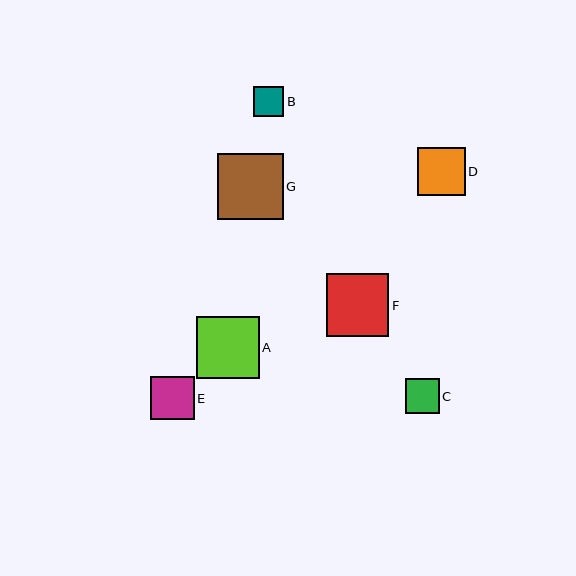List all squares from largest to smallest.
From largest to smallest: G, F, A, D, E, C, B.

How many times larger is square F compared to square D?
Square F is approximately 1.3 times the size of square D.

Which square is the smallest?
Square B is the smallest with a size of approximately 30 pixels.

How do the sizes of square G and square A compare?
Square G and square A are approximately the same size.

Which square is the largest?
Square G is the largest with a size of approximately 66 pixels.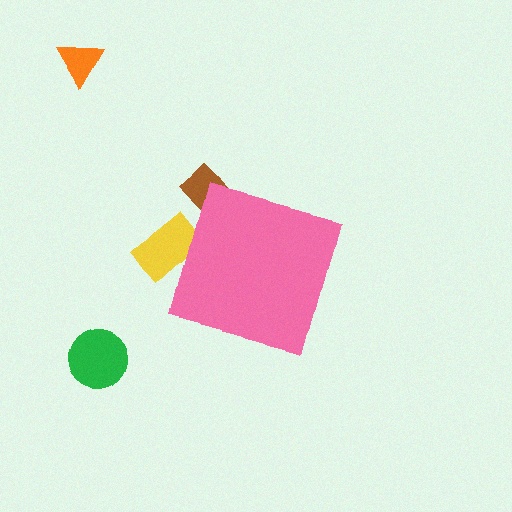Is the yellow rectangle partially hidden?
Yes, the yellow rectangle is partially hidden behind the pink diamond.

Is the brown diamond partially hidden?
Yes, the brown diamond is partially hidden behind the pink diamond.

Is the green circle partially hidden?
No, the green circle is fully visible.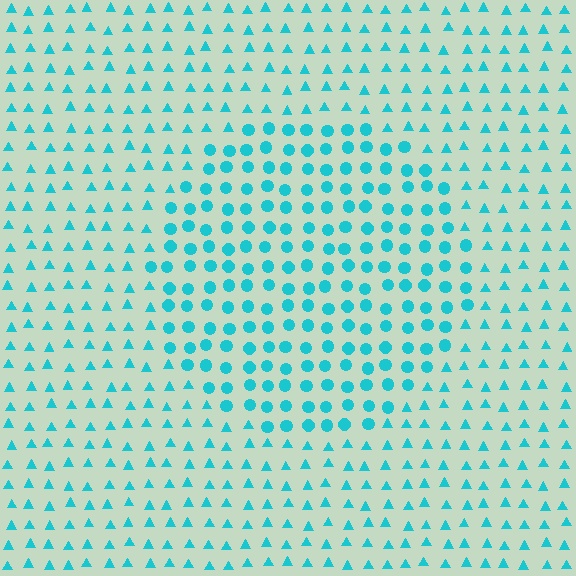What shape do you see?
I see a circle.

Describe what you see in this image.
The image is filled with small cyan elements arranged in a uniform grid. A circle-shaped region contains circles, while the surrounding area contains triangles. The boundary is defined purely by the change in element shape.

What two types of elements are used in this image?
The image uses circles inside the circle region and triangles outside it.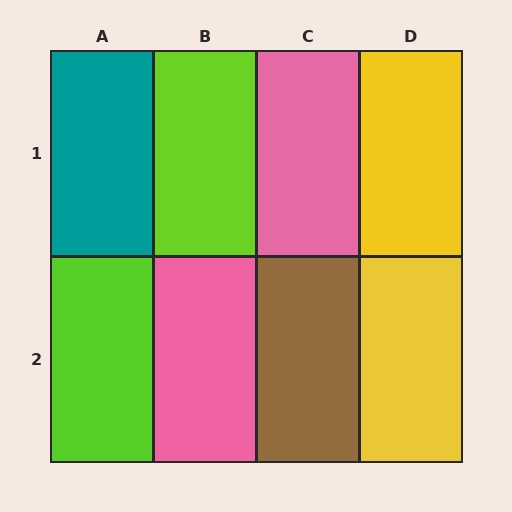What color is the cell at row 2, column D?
Yellow.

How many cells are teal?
1 cell is teal.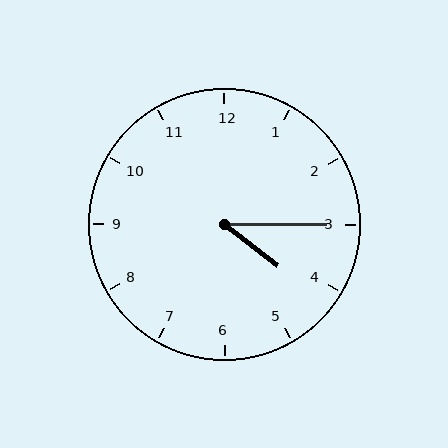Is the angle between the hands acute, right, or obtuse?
It is acute.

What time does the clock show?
4:15.